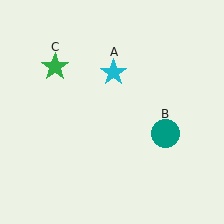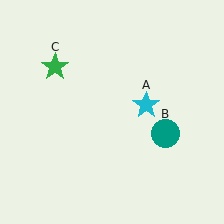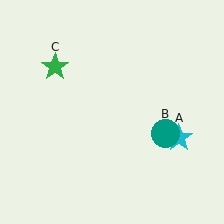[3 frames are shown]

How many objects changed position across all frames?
1 object changed position: cyan star (object A).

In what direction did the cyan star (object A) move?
The cyan star (object A) moved down and to the right.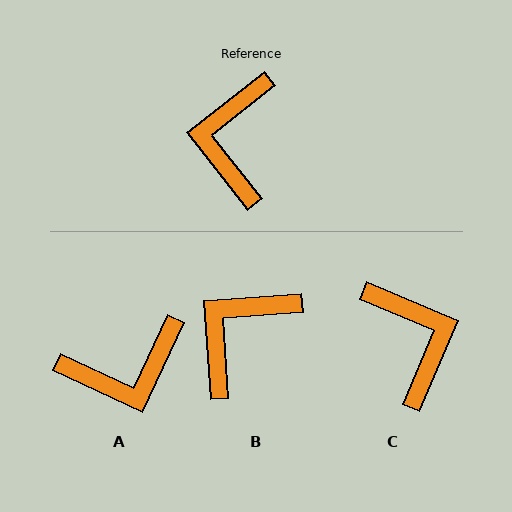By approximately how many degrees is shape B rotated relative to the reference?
Approximately 34 degrees clockwise.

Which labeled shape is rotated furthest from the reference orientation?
C, about 151 degrees away.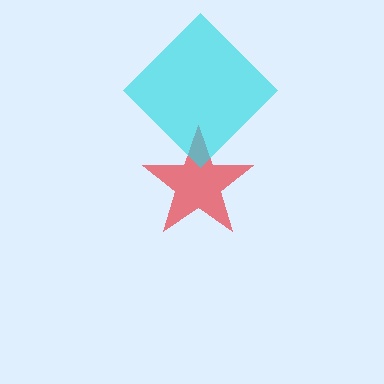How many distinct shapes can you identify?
There are 2 distinct shapes: a red star, a cyan diamond.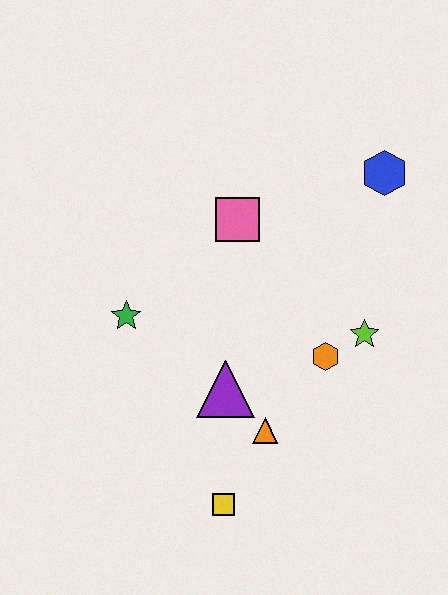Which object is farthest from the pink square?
The yellow square is farthest from the pink square.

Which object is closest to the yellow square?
The orange triangle is closest to the yellow square.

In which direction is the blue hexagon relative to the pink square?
The blue hexagon is to the right of the pink square.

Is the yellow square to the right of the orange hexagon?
No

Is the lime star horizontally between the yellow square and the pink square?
No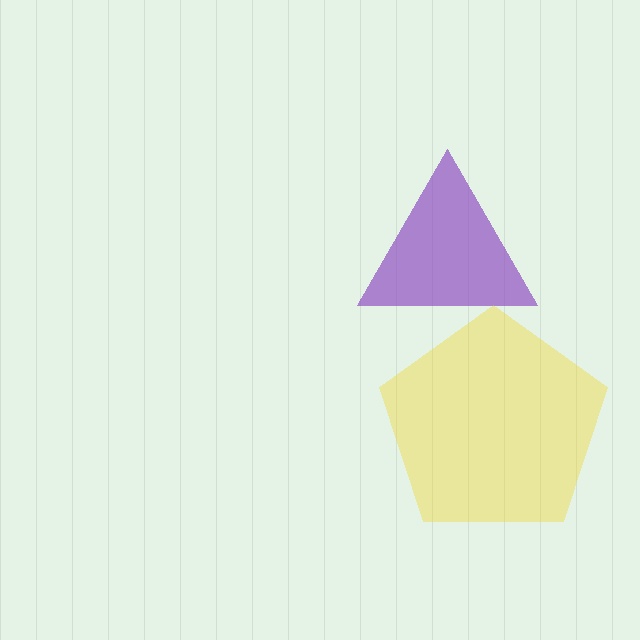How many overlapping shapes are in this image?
There are 2 overlapping shapes in the image.